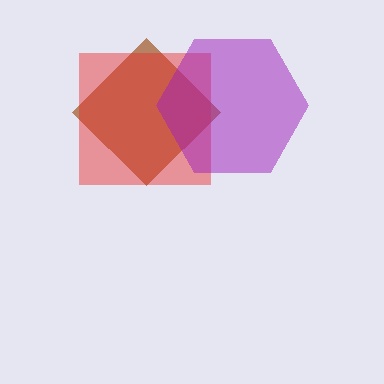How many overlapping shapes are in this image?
There are 3 overlapping shapes in the image.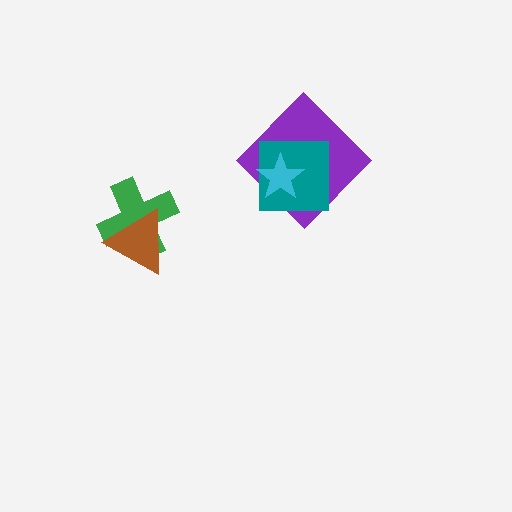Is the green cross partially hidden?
Yes, it is partially covered by another shape.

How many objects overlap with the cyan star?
2 objects overlap with the cyan star.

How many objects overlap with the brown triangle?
1 object overlaps with the brown triangle.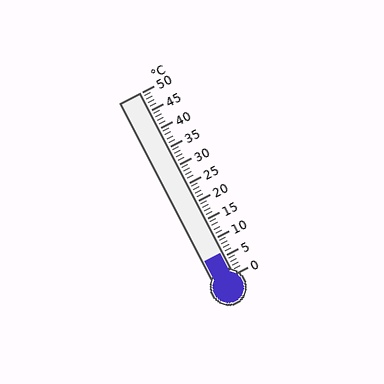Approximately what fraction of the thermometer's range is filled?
The thermometer is filled to approximately 10% of its range.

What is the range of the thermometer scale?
The thermometer scale ranges from 0°C to 50°C.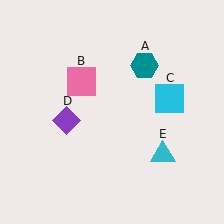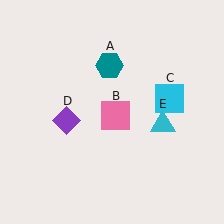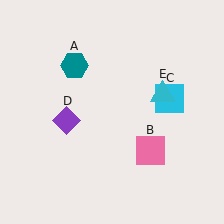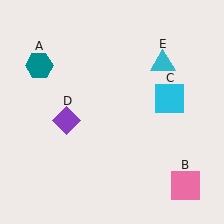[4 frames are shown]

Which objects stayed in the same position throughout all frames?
Cyan square (object C) and purple diamond (object D) remained stationary.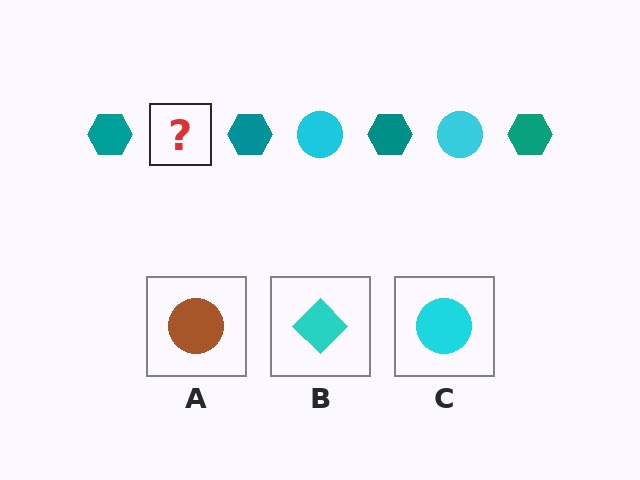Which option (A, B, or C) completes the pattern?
C.